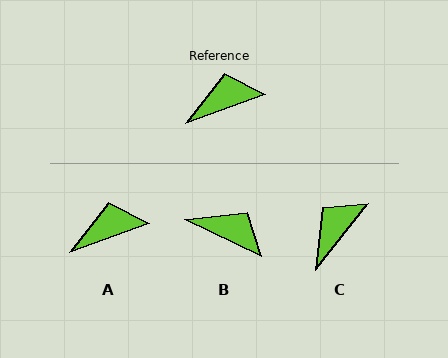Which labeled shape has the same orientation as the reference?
A.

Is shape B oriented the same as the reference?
No, it is off by about 45 degrees.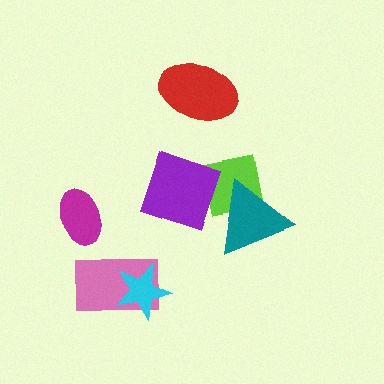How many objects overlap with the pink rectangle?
1 object overlaps with the pink rectangle.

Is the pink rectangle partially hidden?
Yes, it is partially covered by another shape.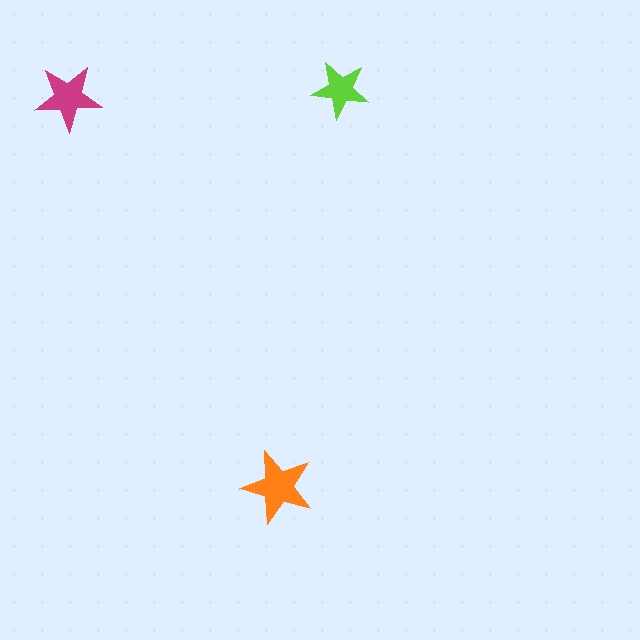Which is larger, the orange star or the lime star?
The orange one.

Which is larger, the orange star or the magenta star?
The orange one.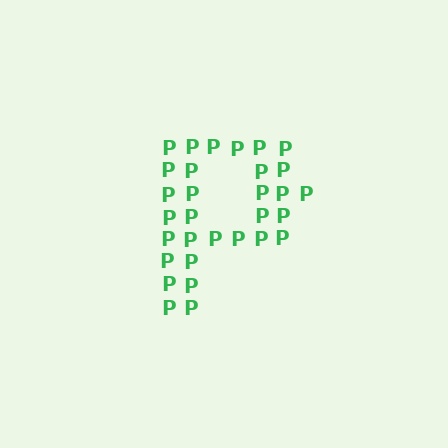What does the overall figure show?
The overall figure shows the letter P.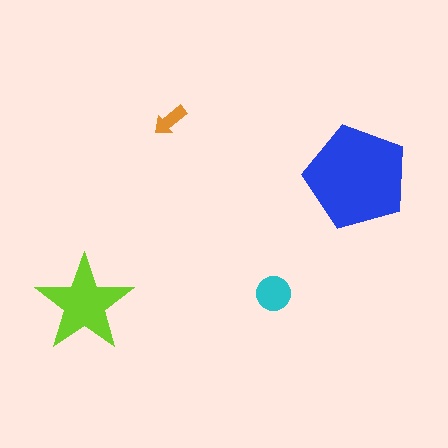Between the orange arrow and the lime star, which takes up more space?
The lime star.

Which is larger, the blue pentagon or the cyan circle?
The blue pentagon.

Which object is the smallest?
The orange arrow.